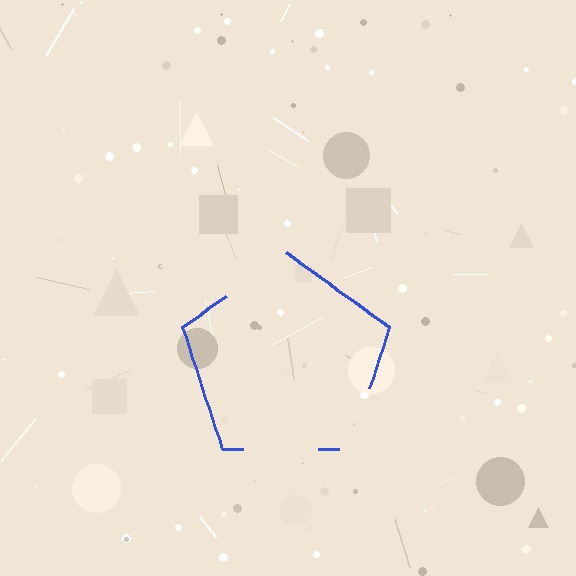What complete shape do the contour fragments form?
The contour fragments form a pentagon.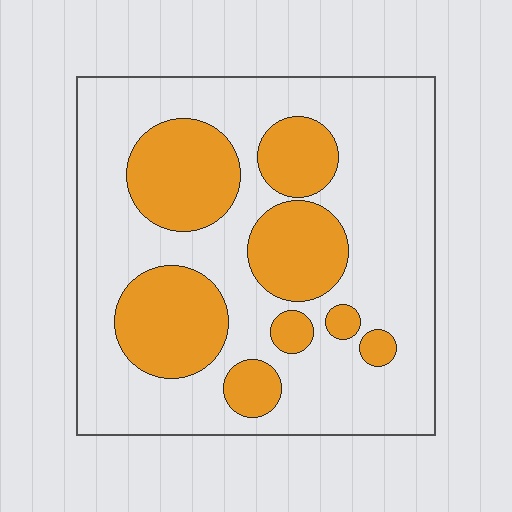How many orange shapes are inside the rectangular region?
8.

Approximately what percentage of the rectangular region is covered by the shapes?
Approximately 30%.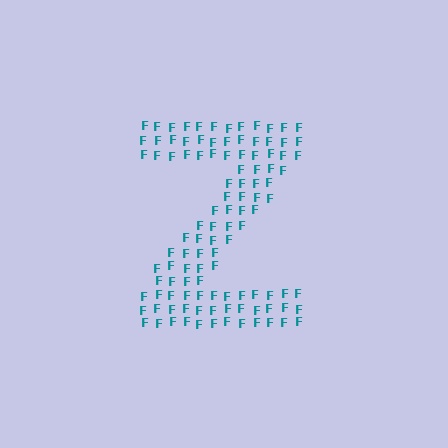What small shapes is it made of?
It is made of small letter F's.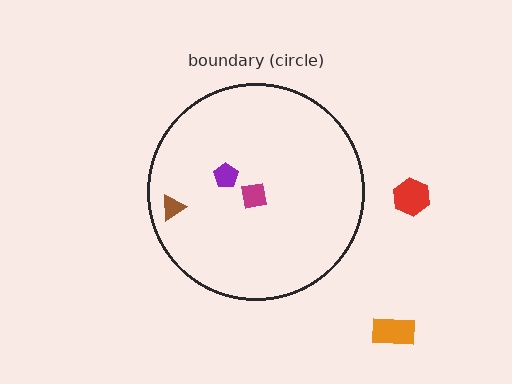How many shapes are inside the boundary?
3 inside, 2 outside.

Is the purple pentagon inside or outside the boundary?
Inside.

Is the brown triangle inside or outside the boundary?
Inside.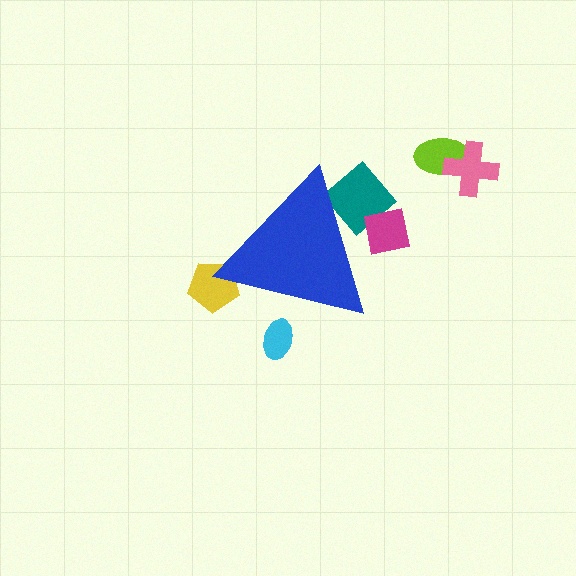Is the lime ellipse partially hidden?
No, the lime ellipse is fully visible.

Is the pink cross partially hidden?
No, the pink cross is fully visible.